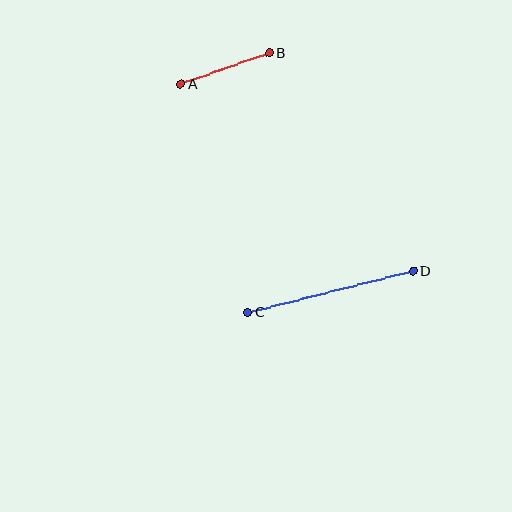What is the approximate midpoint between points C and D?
The midpoint is at approximately (330, 292) pixels.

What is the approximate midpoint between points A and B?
The midpoint is at approximately (225, 69) pixels.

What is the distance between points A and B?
The distance is approximately 94 pixels.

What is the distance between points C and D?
The distance is approximately 170 pixels.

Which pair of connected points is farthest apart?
Points C and D are farthest apart.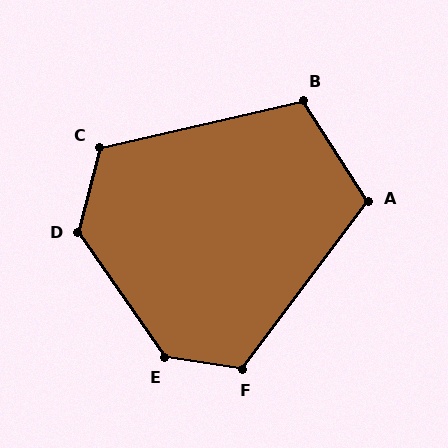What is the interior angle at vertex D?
Approximately 131 degrees (obtuse).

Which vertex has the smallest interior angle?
B, at approximately 110 degrees.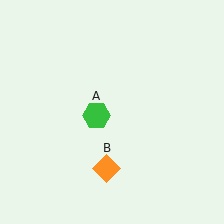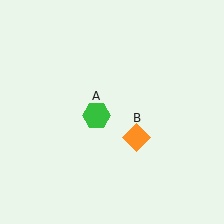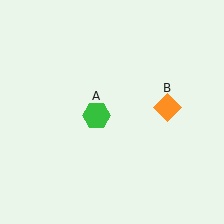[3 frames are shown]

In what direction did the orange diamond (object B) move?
The orange diamond (object B) moved up and to the right.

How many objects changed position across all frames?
1 object changed position: orange diamond (object B).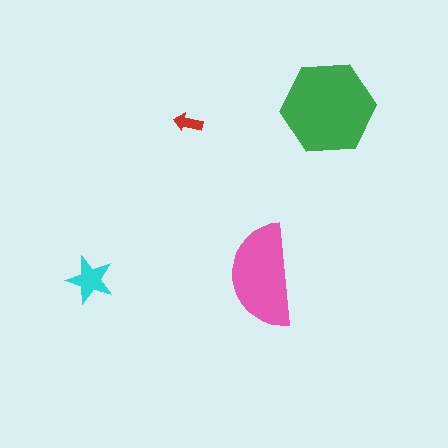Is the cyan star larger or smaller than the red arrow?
Larger.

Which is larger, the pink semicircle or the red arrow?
The pink semicircle.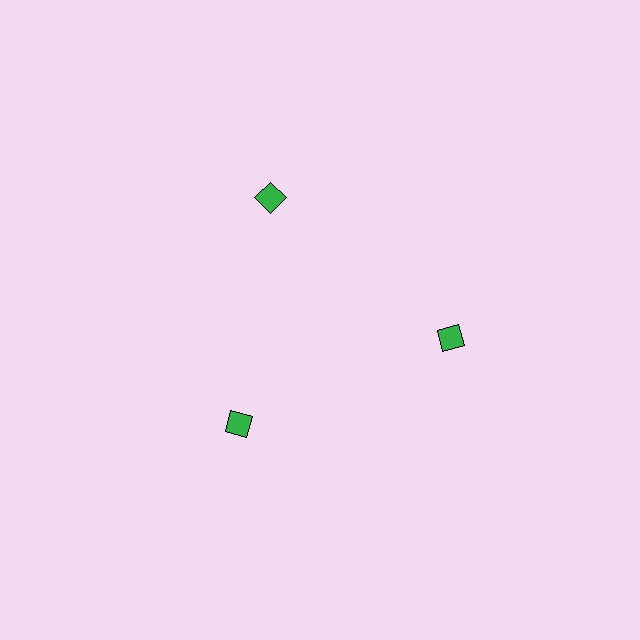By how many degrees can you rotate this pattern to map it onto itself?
The pattern maps onto itself every 120 degrees of rotation.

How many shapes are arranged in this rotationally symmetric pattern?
There are 3 shapes, arranged in 3 groups of 1.